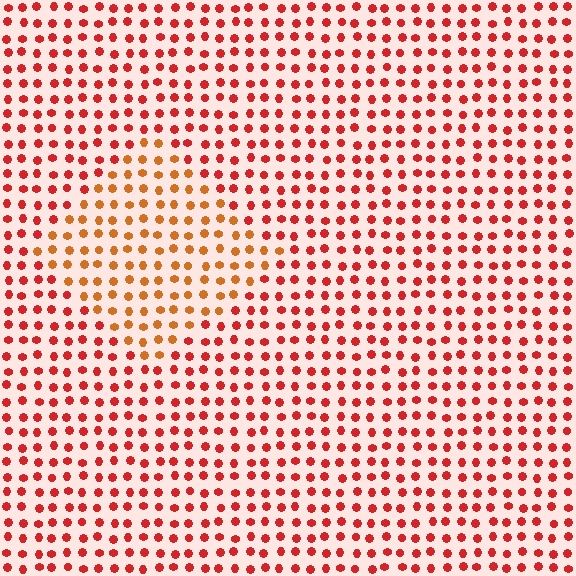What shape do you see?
I see a diamond.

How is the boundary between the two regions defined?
The boundary is defined purely by a slight shift in hue (about 29 degrees). Spacing, size, and orientation are identical on both sides.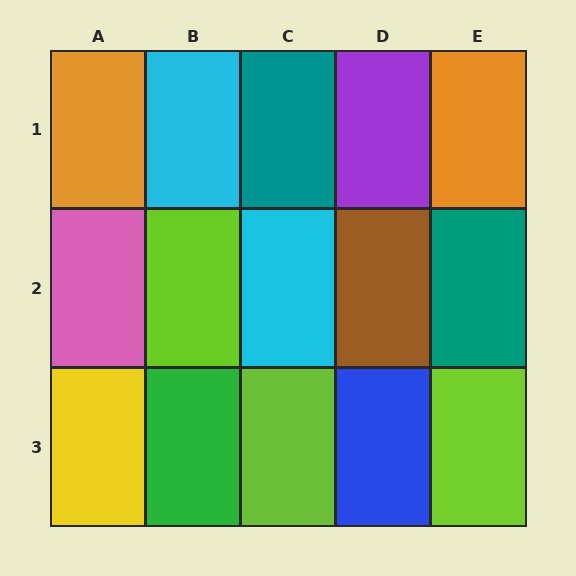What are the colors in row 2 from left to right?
Pink, lime, cyan, brown, teal.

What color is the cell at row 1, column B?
Cyan.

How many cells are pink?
1 cell is pink.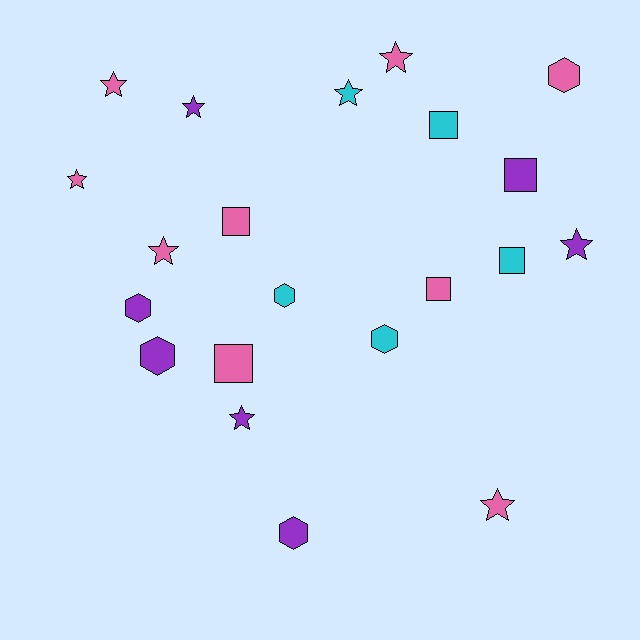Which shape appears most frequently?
Star, with 9 objects.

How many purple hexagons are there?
There are 3 purple hexagons.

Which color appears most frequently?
Pink, with 9 objects.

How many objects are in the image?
There are 21 objects.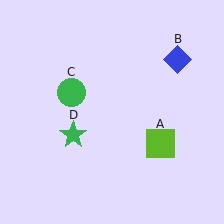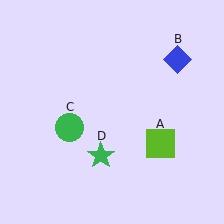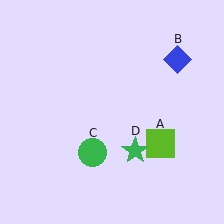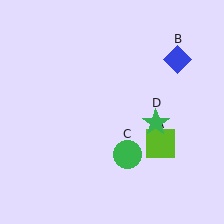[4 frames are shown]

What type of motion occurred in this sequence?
The green circle (object C), green star (object D) rotated counterclockwise around the center of the scene.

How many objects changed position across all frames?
2 objects changed position: green circle (object C), green star (object D).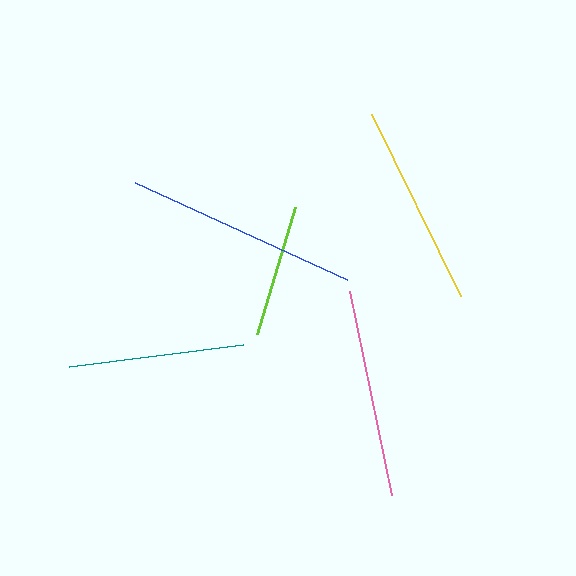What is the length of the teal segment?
The teal segment is approximately 175 pixels long.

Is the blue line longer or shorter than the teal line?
The blue line is longer than the teal line.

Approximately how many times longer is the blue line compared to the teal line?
The blue line is approximately 1.3 times the length of the teal line.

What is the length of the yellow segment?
The yellow segment is approximately 202 pixels long.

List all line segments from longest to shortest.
From longest to shortest: blue, pink, yellow, teal, lime.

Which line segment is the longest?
The blue line is the longest at approximately 234 pixels.